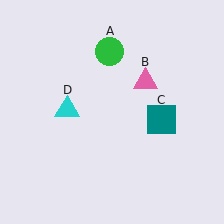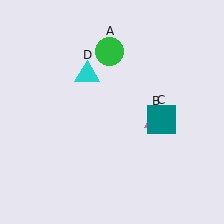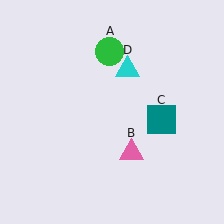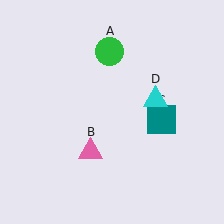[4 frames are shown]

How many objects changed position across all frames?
2 objects changed position: pink triangle (object B), cyan triangle (object D).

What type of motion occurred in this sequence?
The pink triangle (object B), cyan triangle (object D) rotated clockwise around the center of the scene.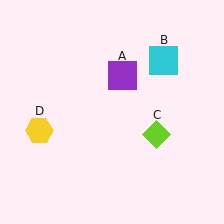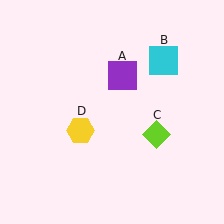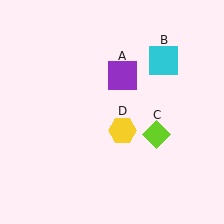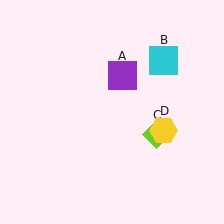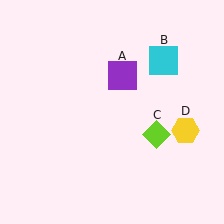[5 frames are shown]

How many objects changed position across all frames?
1 object changed position: yellow hexagon (object D).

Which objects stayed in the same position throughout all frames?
Purple square (object A) and cyan square (object B) and lime diamond (object C) remained stationary.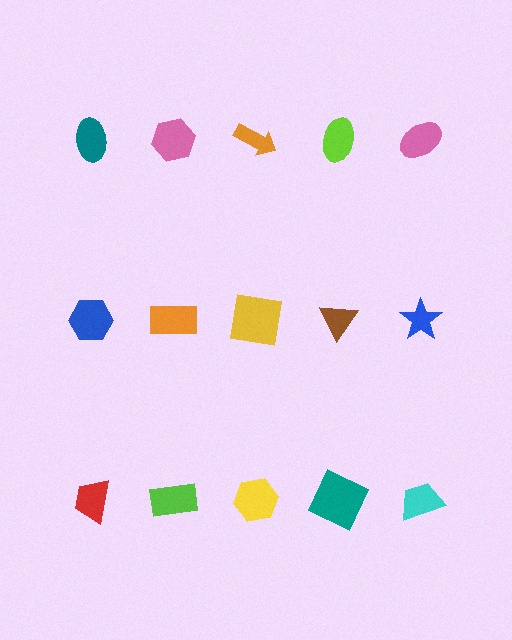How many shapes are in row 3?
5 shapes.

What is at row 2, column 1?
A blue hexagon.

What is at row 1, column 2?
A pink hexagon.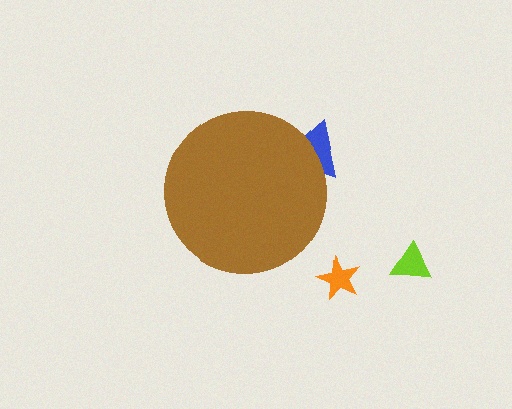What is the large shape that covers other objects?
A brown circle.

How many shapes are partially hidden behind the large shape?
1 shape is partially hidden.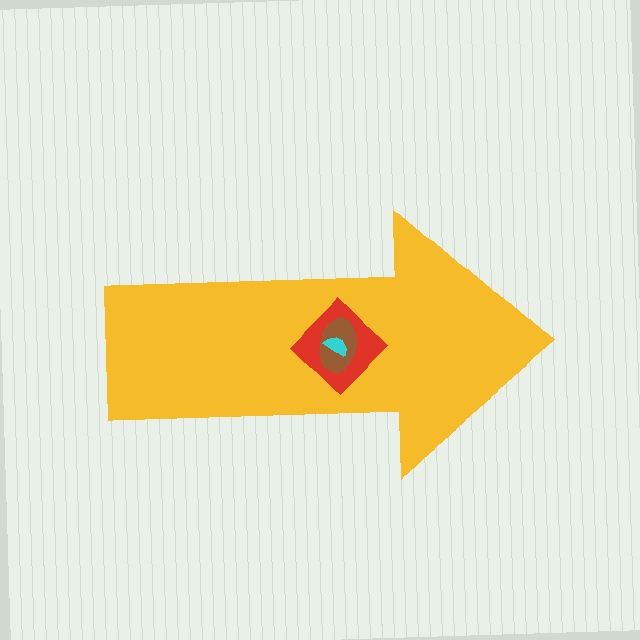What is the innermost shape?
The cyan semicircle.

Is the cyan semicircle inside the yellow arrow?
Yes.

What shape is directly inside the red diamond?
The brown ellipse.